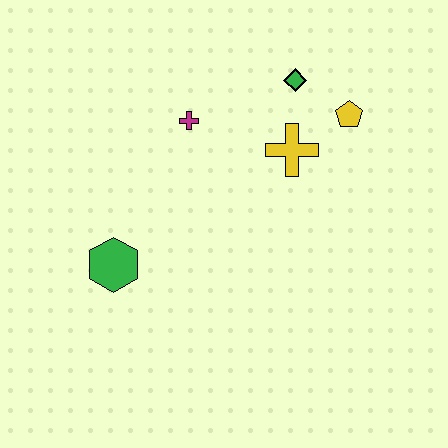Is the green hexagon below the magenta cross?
Yes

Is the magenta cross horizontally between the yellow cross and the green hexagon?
Yes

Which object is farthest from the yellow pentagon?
The green hexagon is farthest from the yellow pentagon.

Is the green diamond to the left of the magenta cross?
No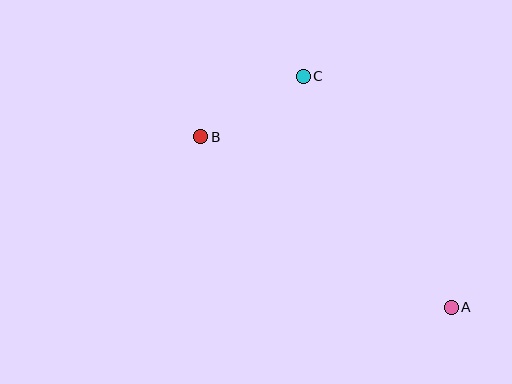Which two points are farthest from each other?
Points A and B are farthest from each other.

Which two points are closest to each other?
Points B and C are closest to each other.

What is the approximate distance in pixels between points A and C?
The distance between A and C is approximately 275 pixels.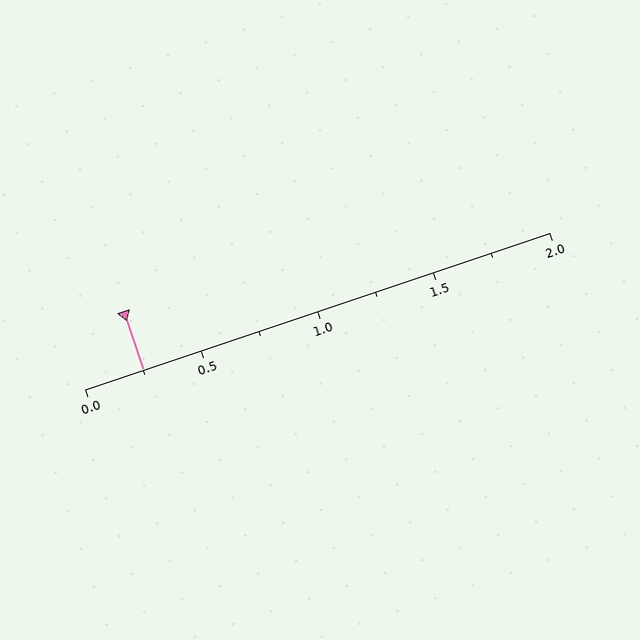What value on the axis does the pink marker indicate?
The marker indicates approximately 0.25.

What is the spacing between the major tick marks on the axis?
The major ticks are spaced 0.5 apart.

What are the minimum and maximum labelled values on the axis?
The axis runs from 0.0 to 2.0.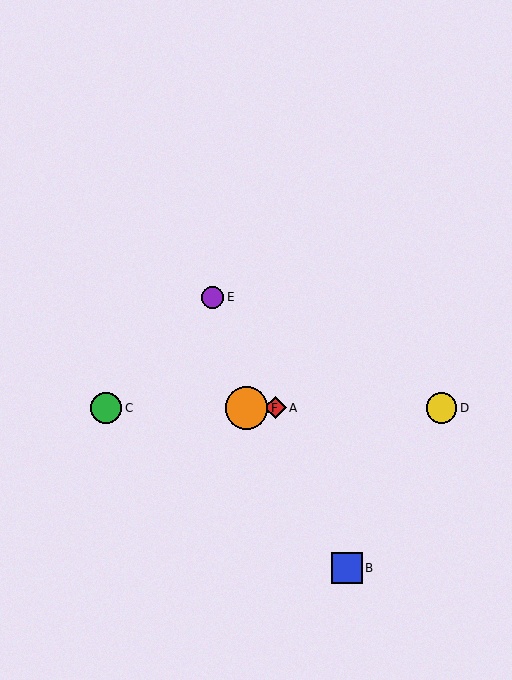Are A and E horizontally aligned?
No, A is at y≈408 and E is at y≈297.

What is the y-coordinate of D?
Object D is at y≈408.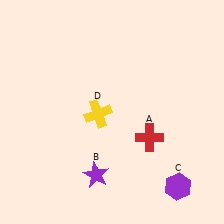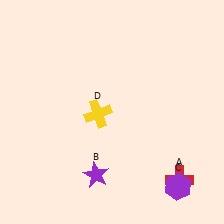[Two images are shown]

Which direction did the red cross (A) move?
The red cross (A) moved down.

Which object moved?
The red cross (A) moved down.